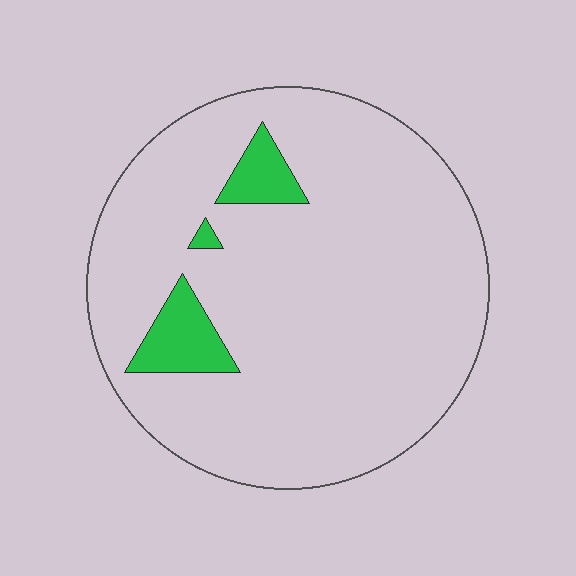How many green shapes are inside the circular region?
3.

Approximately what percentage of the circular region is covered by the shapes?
Approximately 10%.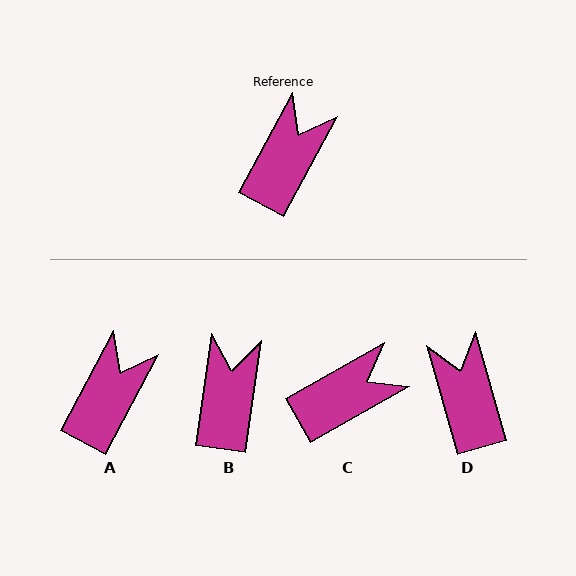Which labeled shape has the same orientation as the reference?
A.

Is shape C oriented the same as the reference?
No, it is off by about 32 degrees.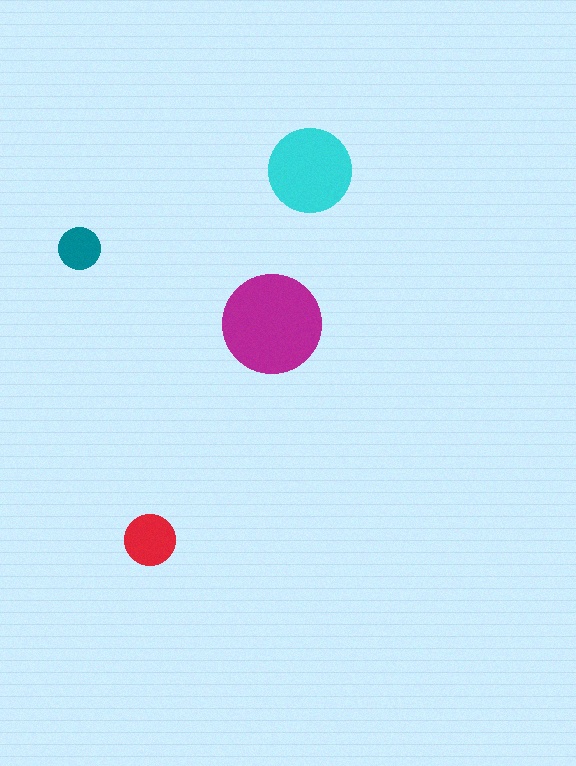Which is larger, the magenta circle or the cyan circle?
The magenta one.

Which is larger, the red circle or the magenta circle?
The magenta one.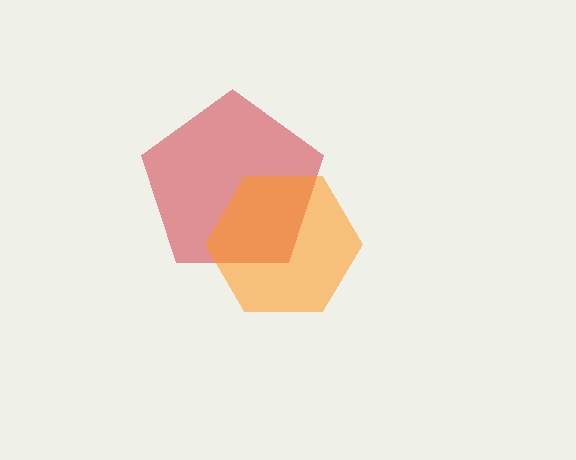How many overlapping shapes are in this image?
There are 2 overlapping shapes in the image.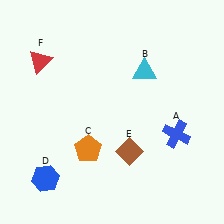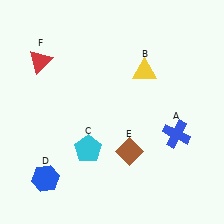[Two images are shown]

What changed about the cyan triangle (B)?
In Image 1, B is cyan. In Image 2, it changed to yellow.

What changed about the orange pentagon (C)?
In Image 1, C is orange. In Image 2, it changed to cyan.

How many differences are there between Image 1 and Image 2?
There are 2 differences between the two images.